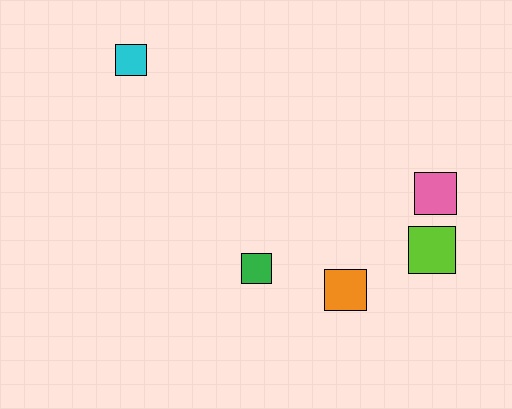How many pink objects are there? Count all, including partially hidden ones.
There is 1 pink object.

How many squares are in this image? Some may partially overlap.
There are 5 squares.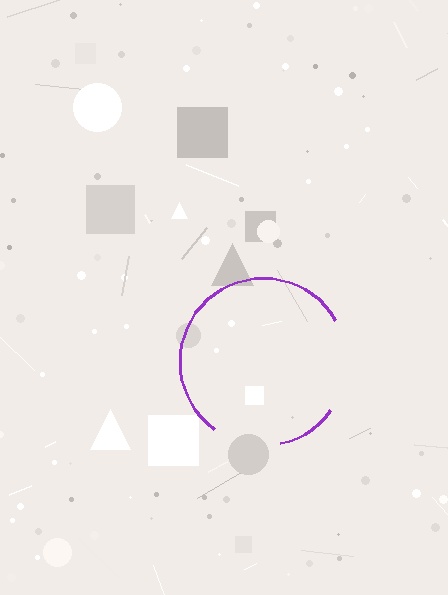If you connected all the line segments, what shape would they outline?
They would outline a circle.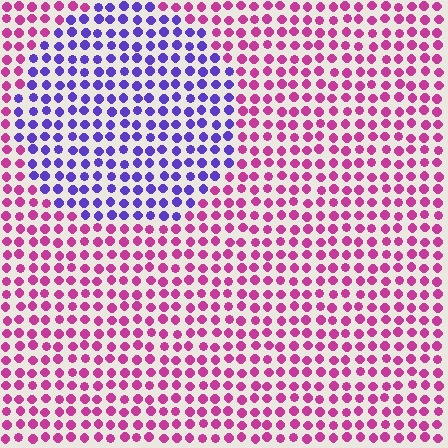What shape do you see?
I see a circle.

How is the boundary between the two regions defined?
The boundary is defined purely by a slight shift in hue (about 63 degrees). Spacing, size, and orientation are identical on both sides.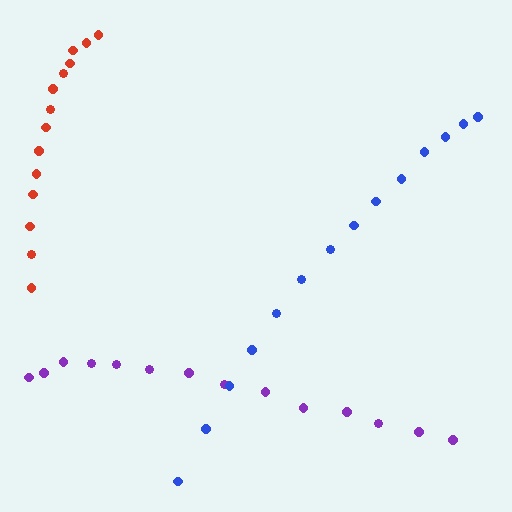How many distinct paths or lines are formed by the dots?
There are 3 distinct paths.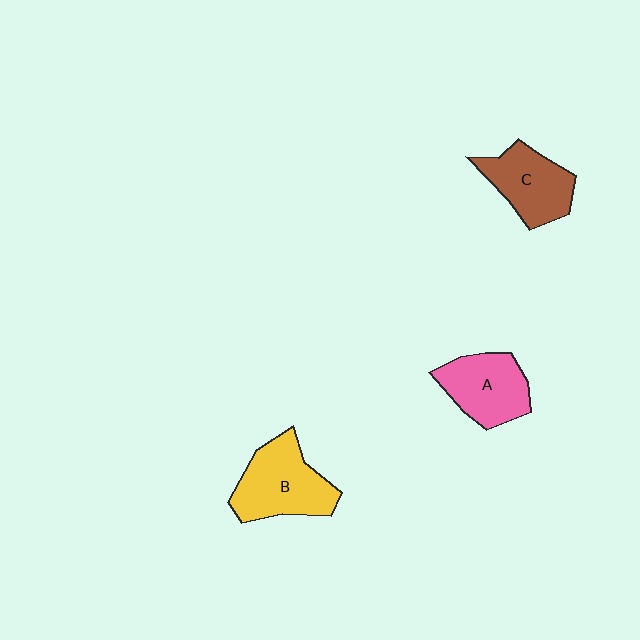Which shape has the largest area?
Shape B (yellow).